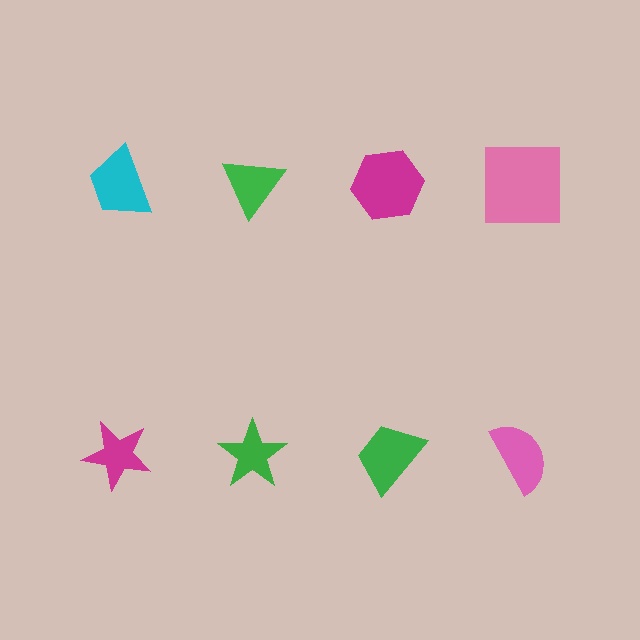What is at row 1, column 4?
A pink square.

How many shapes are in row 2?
4 shapes.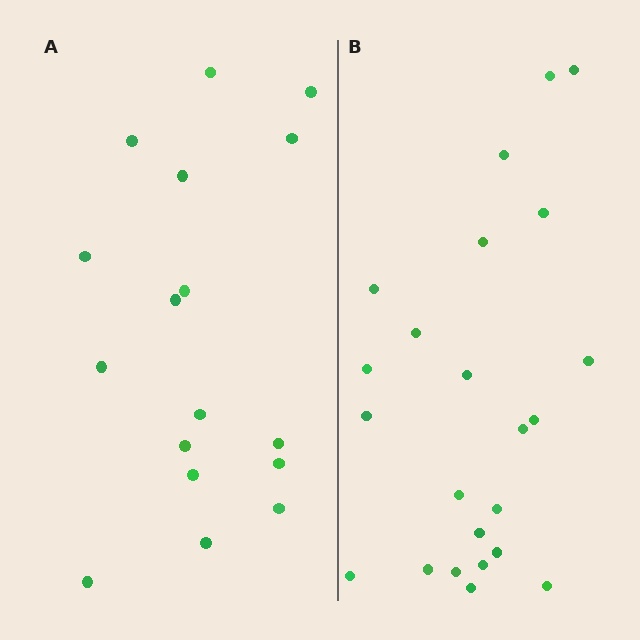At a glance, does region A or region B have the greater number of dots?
Region B (the right region) has more dots.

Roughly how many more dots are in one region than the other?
Region B has about 6 more dots than region A.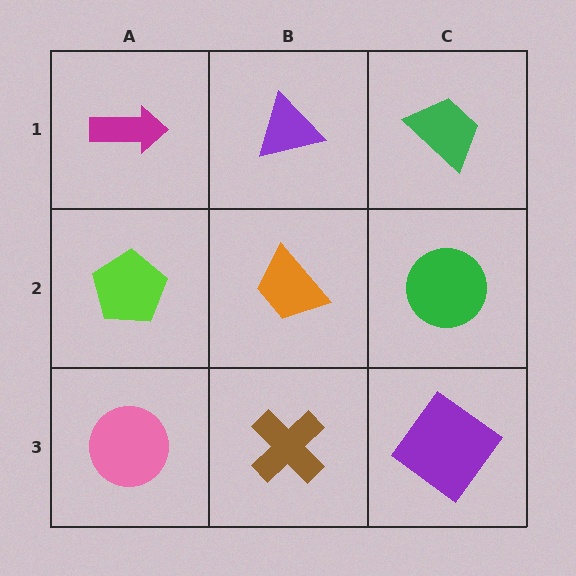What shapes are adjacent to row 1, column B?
An orange trapezoid (row 2, column B), a magenta arrow (row 1, column A), a green trapezoid (row 1, column C).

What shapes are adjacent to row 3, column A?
A lime pentagon (row 2, column A), a brown cross (row 3, column B).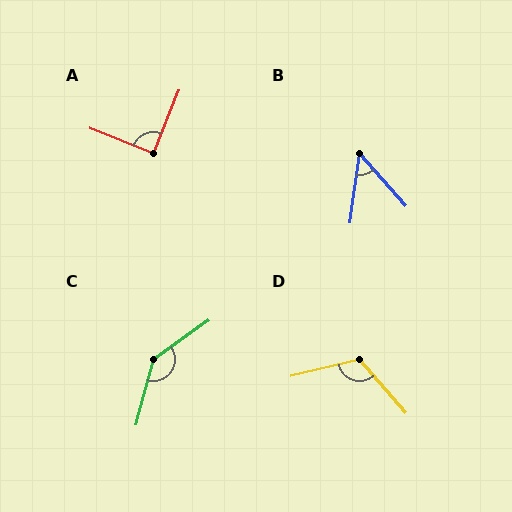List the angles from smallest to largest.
B (49°), A (90°), D (118°), C (141°).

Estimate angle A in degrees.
Approximately 90 degrees.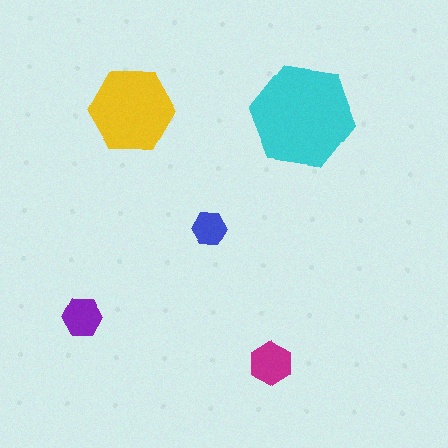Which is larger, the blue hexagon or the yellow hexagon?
The yellow one.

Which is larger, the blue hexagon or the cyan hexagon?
The cyan one.